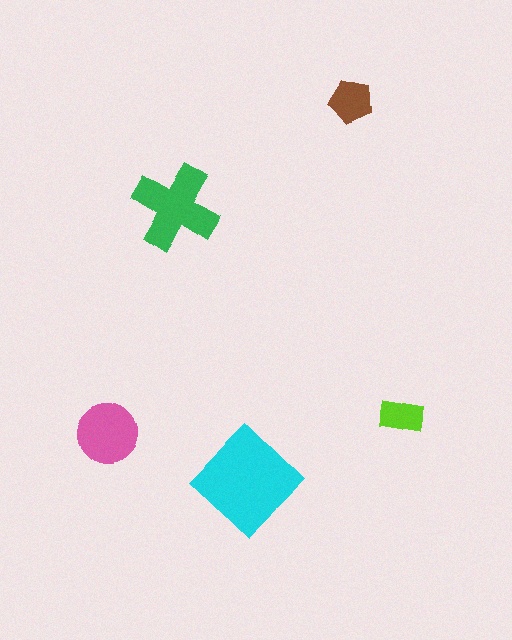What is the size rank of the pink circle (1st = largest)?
3rd.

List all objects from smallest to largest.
The lime rectangle, the brown pentagon, the pink circle, the green cross, the cyan diamond.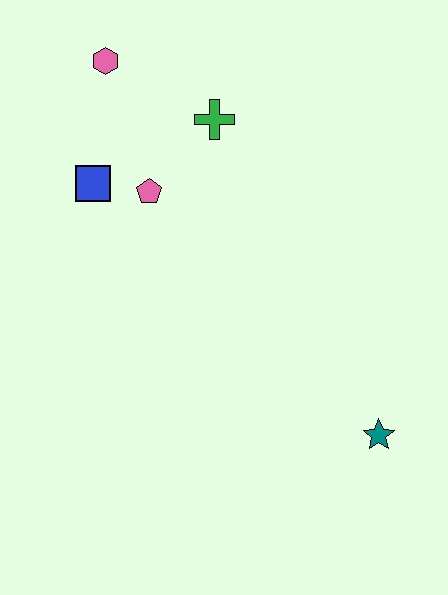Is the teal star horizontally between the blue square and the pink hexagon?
No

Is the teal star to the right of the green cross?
Yes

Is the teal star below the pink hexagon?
Yes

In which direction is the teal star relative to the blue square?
The teal star is to the right of the blue square.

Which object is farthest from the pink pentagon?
The teal star is farthest from the pink pentagon.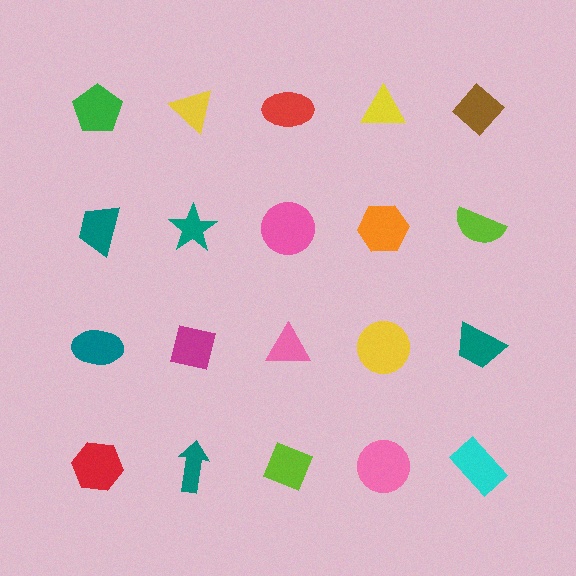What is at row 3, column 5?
A teal trapezoid.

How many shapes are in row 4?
5 shapes.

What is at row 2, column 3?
A pink circle.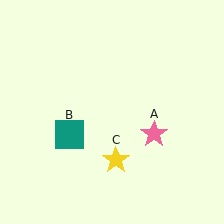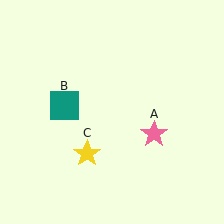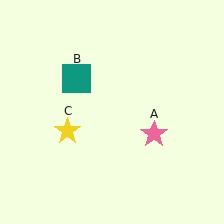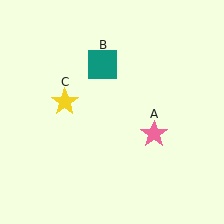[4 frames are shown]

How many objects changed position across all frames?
2 objects changed position: teal square (object B), yellow star (object C).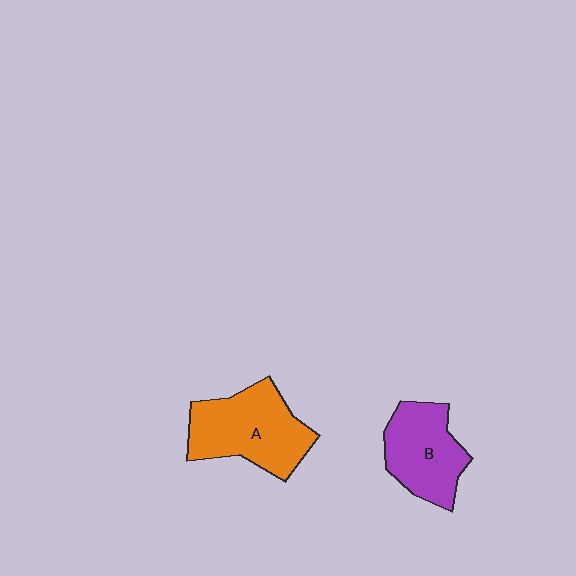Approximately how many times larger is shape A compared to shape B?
Approximately 1.3 times.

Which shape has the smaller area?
Shape B (purple).